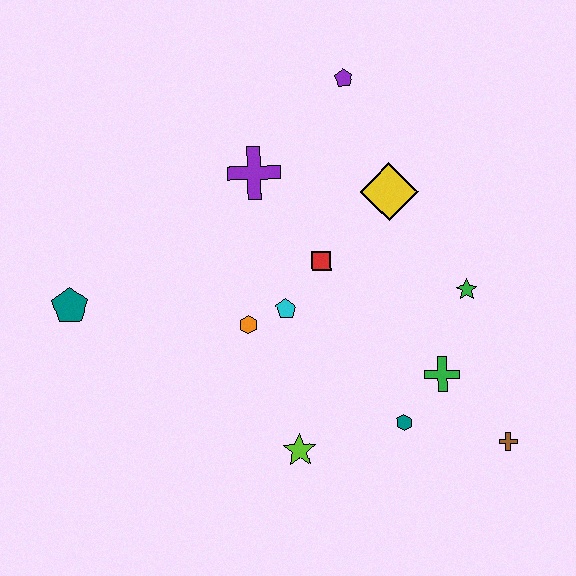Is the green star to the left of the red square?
No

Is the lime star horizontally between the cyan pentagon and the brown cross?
Yes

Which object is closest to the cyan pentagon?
The orange hexagon is closest to the cyan pentagon.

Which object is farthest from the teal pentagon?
The brown cross is farthest from the teal pentagon.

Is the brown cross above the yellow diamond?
No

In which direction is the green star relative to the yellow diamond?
The green star is below the yellow diamond.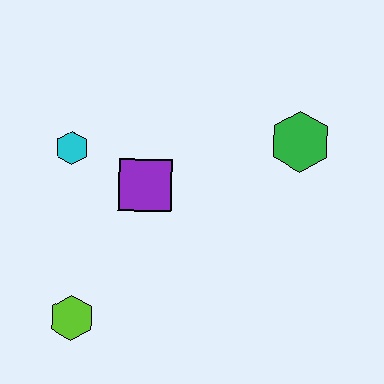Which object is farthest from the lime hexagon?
The green hexagon is farthest from the lime hexagon.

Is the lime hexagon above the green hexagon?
No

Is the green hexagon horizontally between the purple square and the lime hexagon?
No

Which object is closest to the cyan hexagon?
The purple square is closest to the cyan hexagon.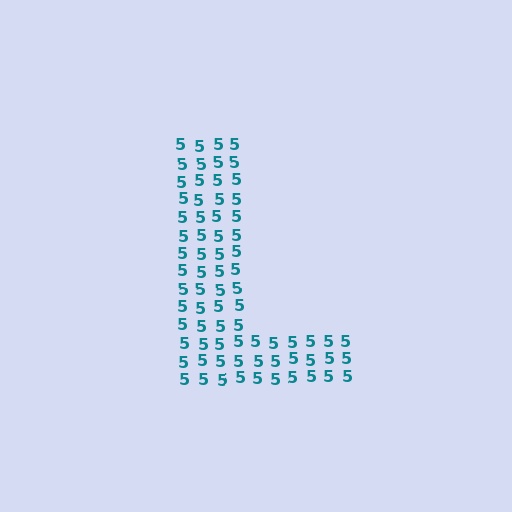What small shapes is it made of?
It is made of small digit 5's.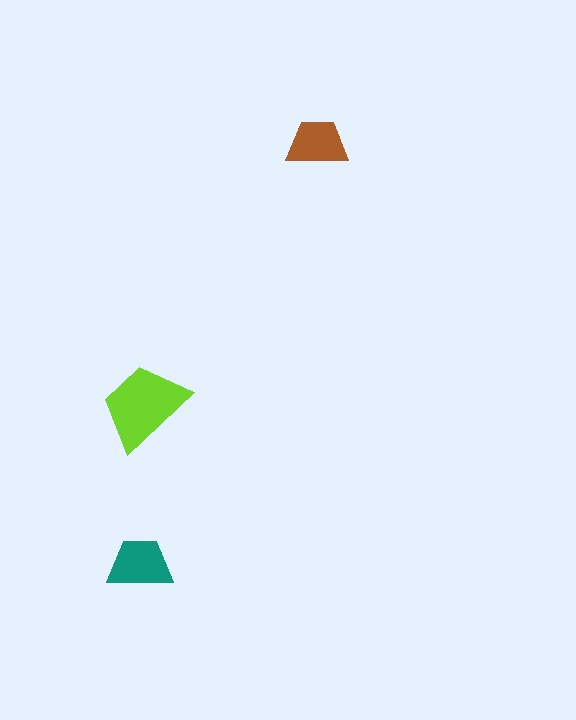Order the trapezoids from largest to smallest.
the lime one, the teal one, the brown one.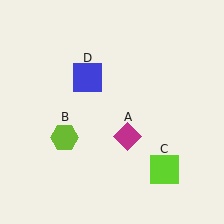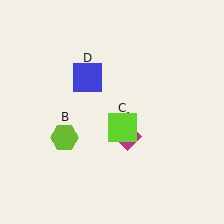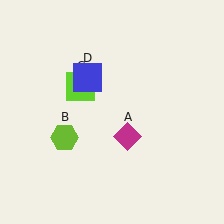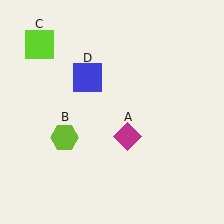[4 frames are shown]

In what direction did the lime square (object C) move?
The lime square (object C) moved up and to the left.